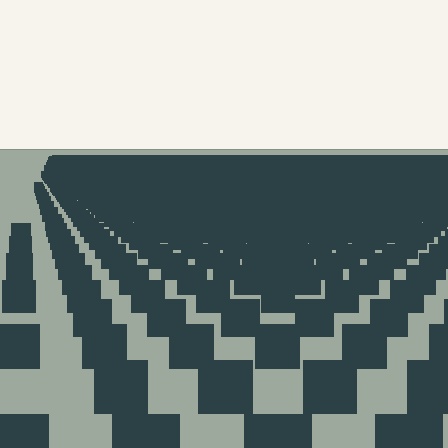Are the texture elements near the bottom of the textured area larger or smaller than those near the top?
Larger. Near the bottom, elements are closer to the viewer and appear at a bigger on-screen size.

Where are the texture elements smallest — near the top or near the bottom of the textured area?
Near the top.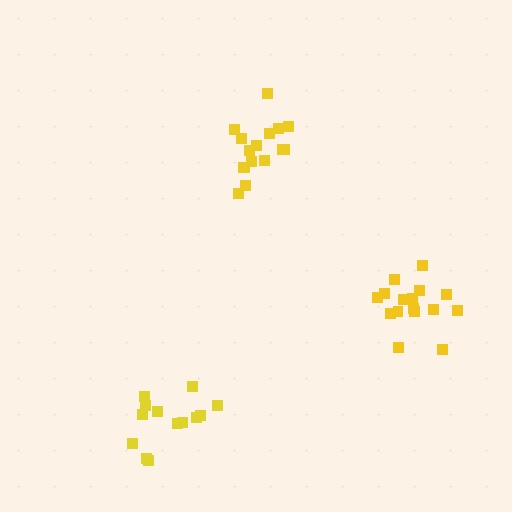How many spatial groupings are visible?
There are 3 spatial groupings.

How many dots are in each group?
Group 1: 13 dots, Group 2: 16 dots, Group 3: 16 dots (45 total).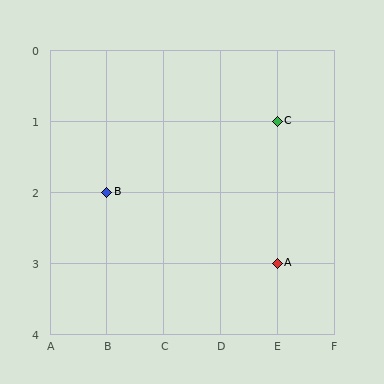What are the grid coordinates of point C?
Point C is at grid coordinates (E, 1).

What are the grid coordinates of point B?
Point B is at grid coordinates (B, 2).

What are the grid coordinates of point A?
Point A is at grid coordinates (E, 3).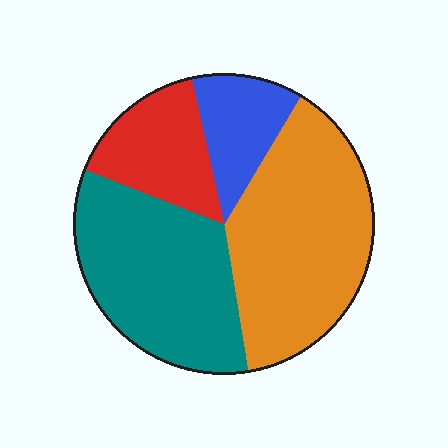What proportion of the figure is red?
Red covers around 15% of the figure.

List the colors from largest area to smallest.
From largest to smallest: orange, teal, red, blue.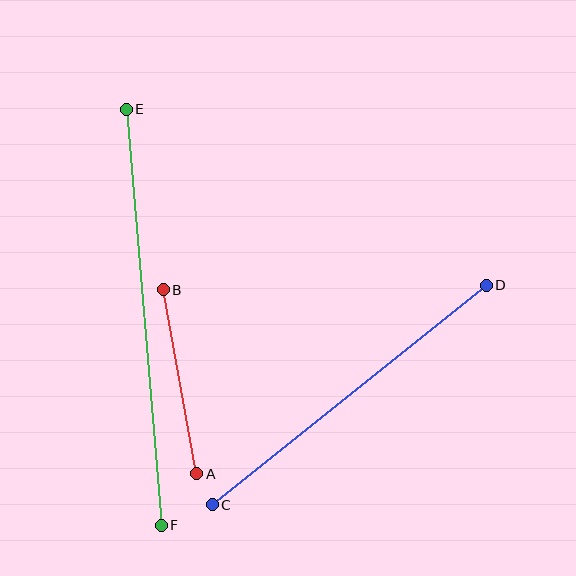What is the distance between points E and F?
The distance is approximately 417 pixels.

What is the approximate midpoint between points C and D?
The midpoint is at approximately (349, 395) pixels.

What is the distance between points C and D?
The distance is approximately 351 pixels.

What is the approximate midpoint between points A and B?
The midpoint is at approximately (180, 382) pixels.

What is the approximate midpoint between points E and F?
The midpoint is at approximately (144, 317) pixels.